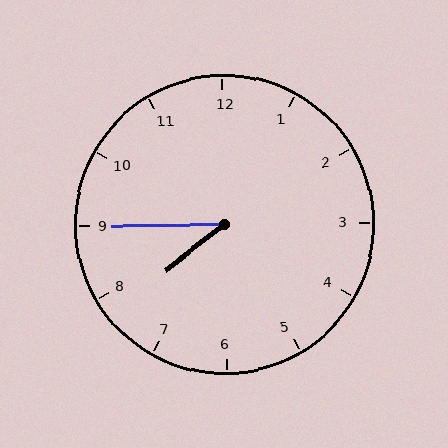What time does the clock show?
7:45.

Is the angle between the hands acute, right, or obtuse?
It is acute.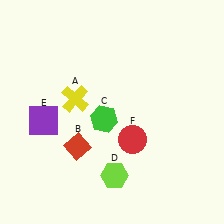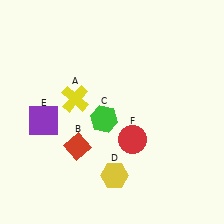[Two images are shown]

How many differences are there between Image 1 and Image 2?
There is 1 difference between the two images.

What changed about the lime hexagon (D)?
In Image 1, D is lime. In Image 2, it changed to yellow.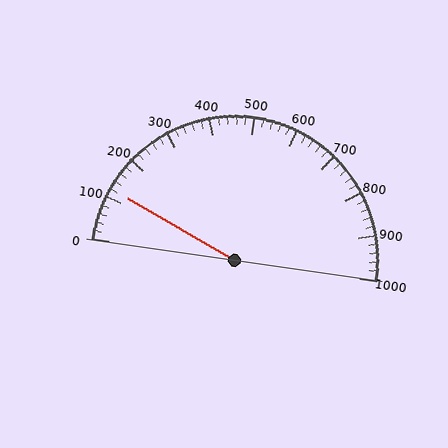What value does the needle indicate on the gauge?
The needle indicates approximately 120.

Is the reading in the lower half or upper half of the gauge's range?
The reading is in the lower half of the range (0 to 1000).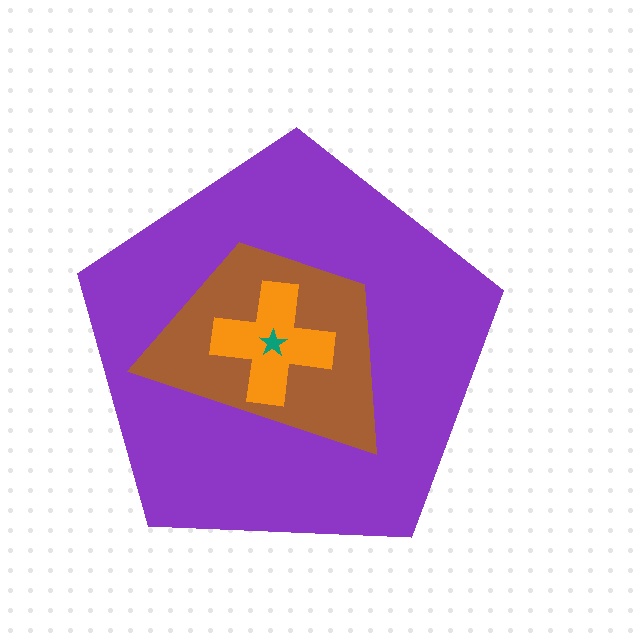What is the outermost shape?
The purple pentagon.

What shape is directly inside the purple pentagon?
The brown trapezoid.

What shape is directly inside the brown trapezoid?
The orange cross.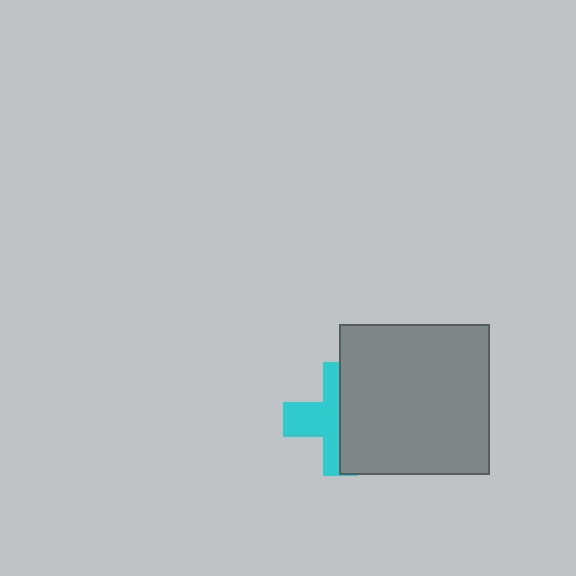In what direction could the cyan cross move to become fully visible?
The cyan cross could move left. That would shift it out from behind the gray square entirely.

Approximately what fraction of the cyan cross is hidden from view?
Roughly 52% of the cyan cross is hidden behind the gray square.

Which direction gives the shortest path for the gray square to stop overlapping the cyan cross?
Moving right gives the shortest separation.